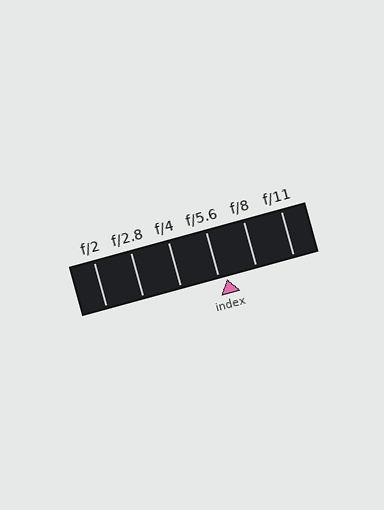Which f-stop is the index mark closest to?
The index mark is closest to f/5.6.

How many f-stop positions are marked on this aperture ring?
There are 6 f-stop positions marked.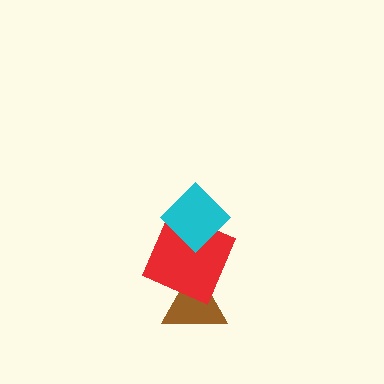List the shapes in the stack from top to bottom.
From top to bottom: the cyan diamond, the red square, the brown triangle.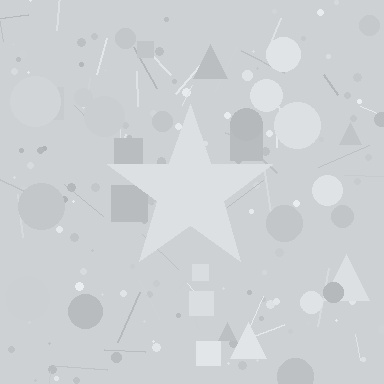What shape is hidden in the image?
A star is hidden in the image.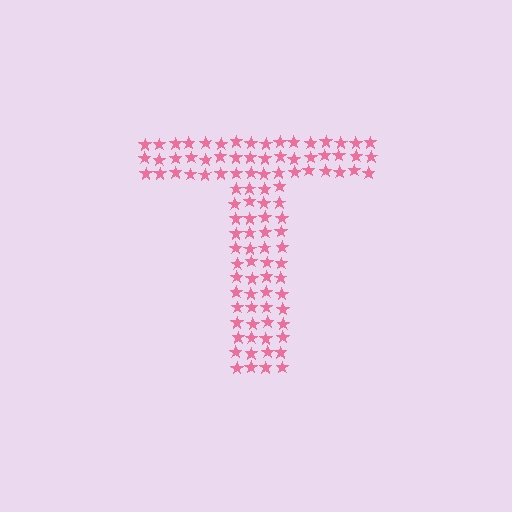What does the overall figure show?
The overall figure shows the letter T.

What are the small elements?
The small elements are stars.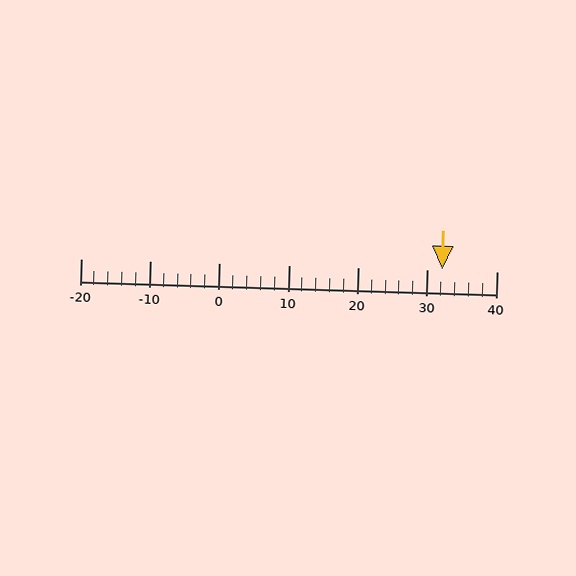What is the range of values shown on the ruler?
The ruler shows values from -20 to 40.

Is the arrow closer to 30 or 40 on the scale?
The arrow is closer to 30.